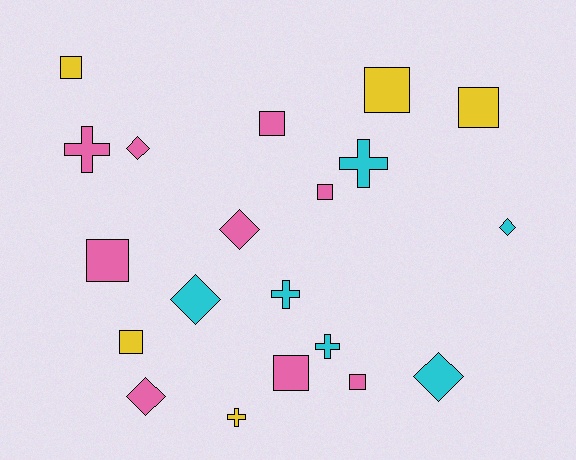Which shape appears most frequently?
Square, with 9 objects.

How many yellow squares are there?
There are 4 yellow squares.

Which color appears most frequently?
Pink, with 9 objects.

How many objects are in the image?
There are 20 objects.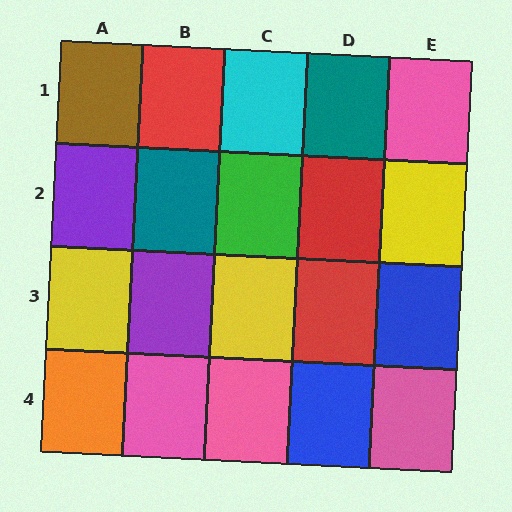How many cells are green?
1 cell is green.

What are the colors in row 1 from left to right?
Brown, red, cyan, teal, pink.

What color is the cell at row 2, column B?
Teal.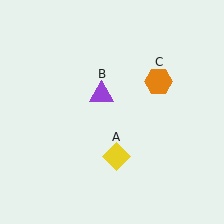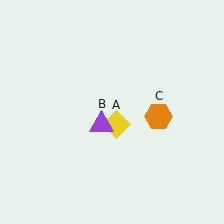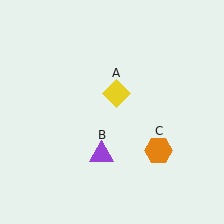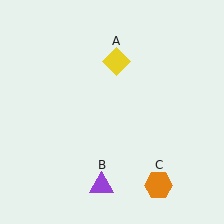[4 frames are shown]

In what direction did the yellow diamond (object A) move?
The yellow diamond (object A) moved up.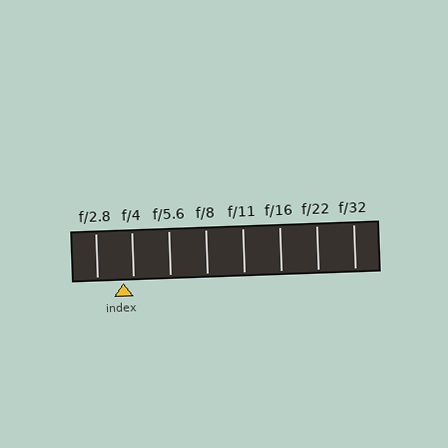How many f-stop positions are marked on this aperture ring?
There are 8 f-stop positions marked.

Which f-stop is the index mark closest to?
The index mark is closest to f/4.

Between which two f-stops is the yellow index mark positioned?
The index mark is between f/2.8 and f/4.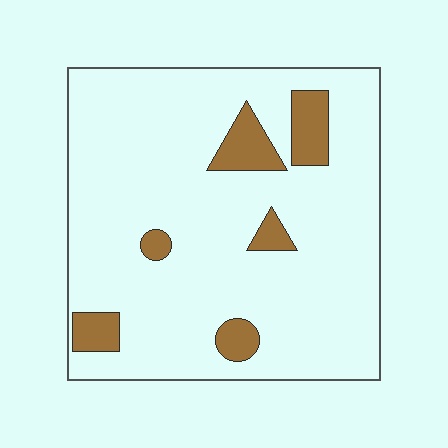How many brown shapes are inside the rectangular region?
6.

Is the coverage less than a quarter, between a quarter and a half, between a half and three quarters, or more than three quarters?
Less than a quarter.